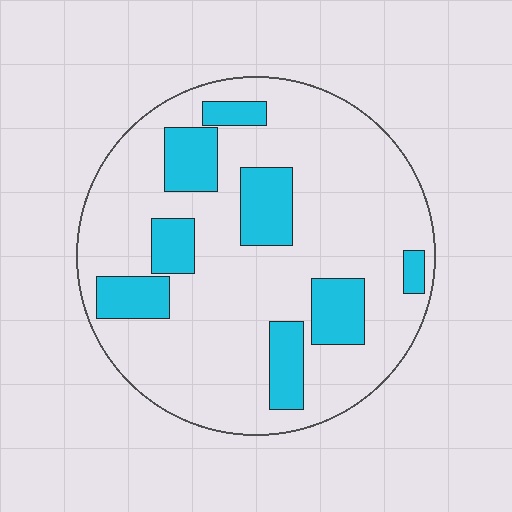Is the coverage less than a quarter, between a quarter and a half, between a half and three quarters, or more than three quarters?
Less than a quarter.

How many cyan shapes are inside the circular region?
8.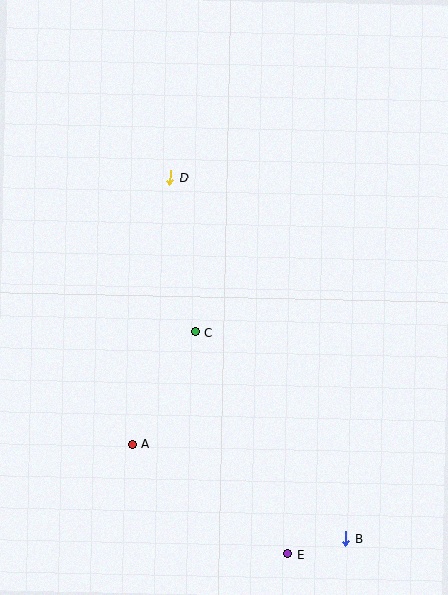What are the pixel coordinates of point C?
Point C is at (195, 332).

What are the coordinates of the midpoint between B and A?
The midpoint between B and A is at (239, 491).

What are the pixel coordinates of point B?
Point B is at (346, 538).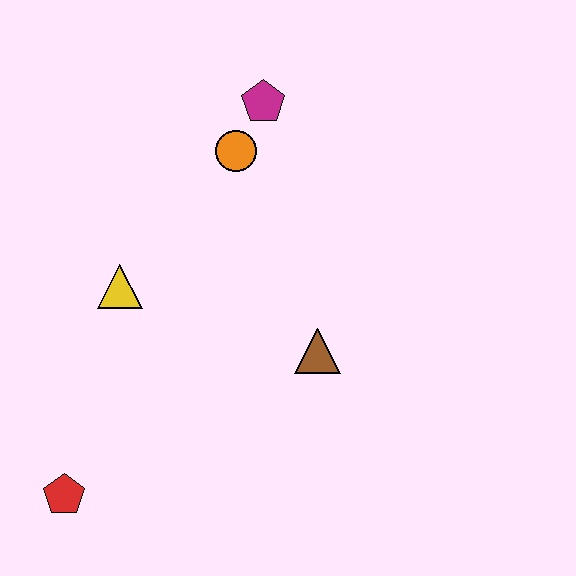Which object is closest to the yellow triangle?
The orange circle is closest to the yellow triangle.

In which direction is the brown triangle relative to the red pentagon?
The brown triangle is to the right of the red pentagon.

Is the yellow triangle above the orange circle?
No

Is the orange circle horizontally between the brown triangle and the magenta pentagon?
No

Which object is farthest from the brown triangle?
The red pentagon is farthest from the brown triangle.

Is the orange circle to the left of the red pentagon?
No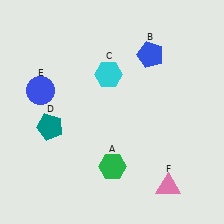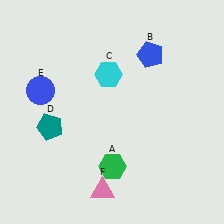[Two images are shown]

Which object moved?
The pink triangle (F) moved left.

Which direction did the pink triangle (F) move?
The pink triangle (F) moved left.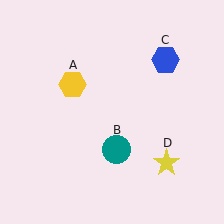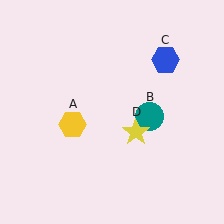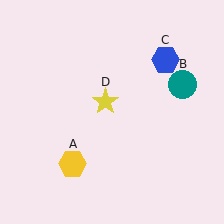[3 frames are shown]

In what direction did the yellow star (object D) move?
The yellow star (object D) moved up and to the left.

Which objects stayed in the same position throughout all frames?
Blue hexagon (object C) remained stationary.